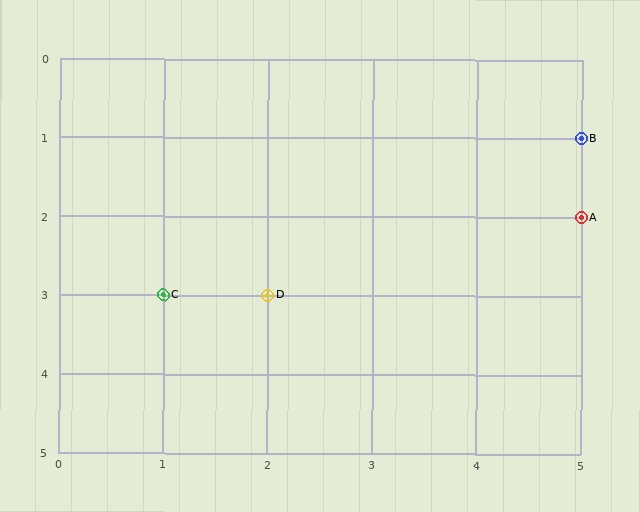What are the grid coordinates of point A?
Point A is at grid coordinates (5, 2).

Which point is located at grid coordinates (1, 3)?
Point C is at (1, 3).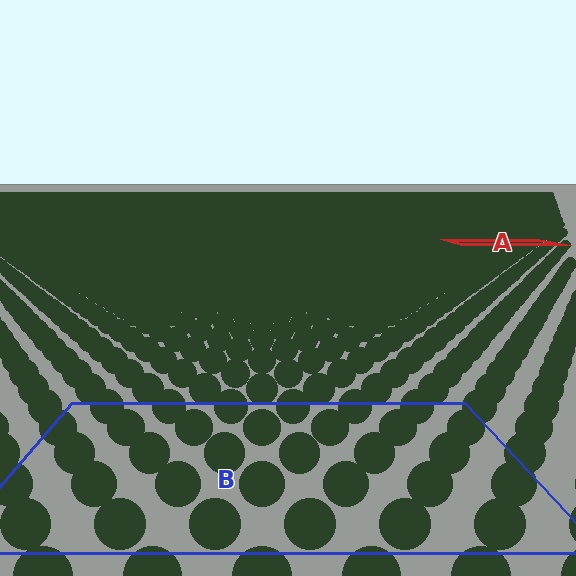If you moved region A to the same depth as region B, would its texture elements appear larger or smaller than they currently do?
They would appear larger. At a closer depth, the same texture elements are projected at a bigger on-screen size.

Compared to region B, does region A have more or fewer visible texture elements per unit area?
Region A has more texture elements per unit area — they are packed more densely because it is farther away.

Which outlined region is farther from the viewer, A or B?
Region A is farther from the viewer — the texture elements inside it appear smaller and more densely packed.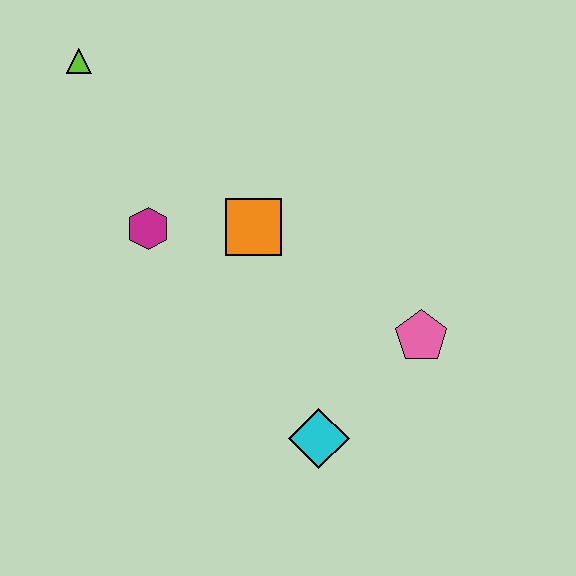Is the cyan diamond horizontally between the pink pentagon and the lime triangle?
Yes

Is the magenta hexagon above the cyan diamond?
Yes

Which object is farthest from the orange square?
The lime triangle is farthest from the orange square.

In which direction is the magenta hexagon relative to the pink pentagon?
The magenta hexagon is to the left of the pink pentagon.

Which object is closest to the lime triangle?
The magenta hexagon is closest to the lime triangle.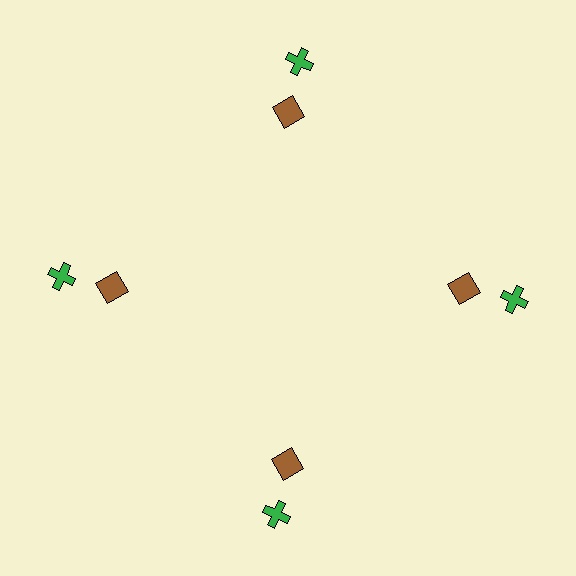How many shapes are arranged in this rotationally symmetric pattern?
There are 8 shapes, arranged in 4 groups of 2.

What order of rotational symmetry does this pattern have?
This pattern has 4-fold rotational symmetry.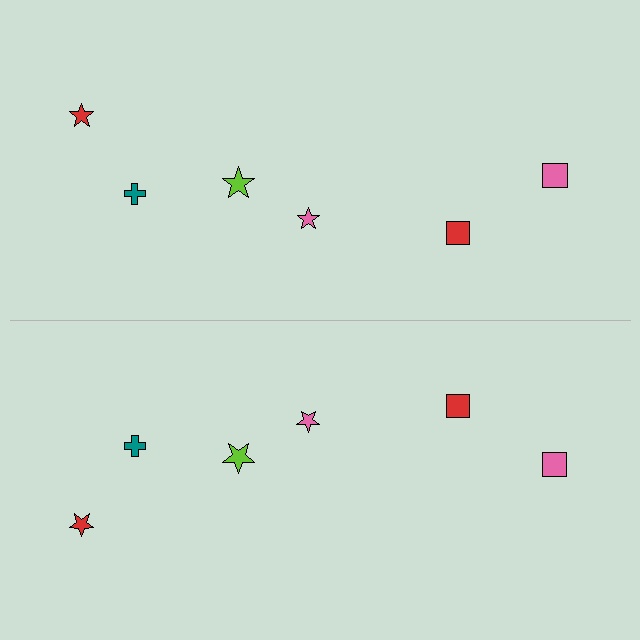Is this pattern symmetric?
Yes, this pattern has bilateral (reflection) symmetry.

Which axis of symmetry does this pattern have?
The pattern has a horizontal axis of symmetry running through the center of the image.